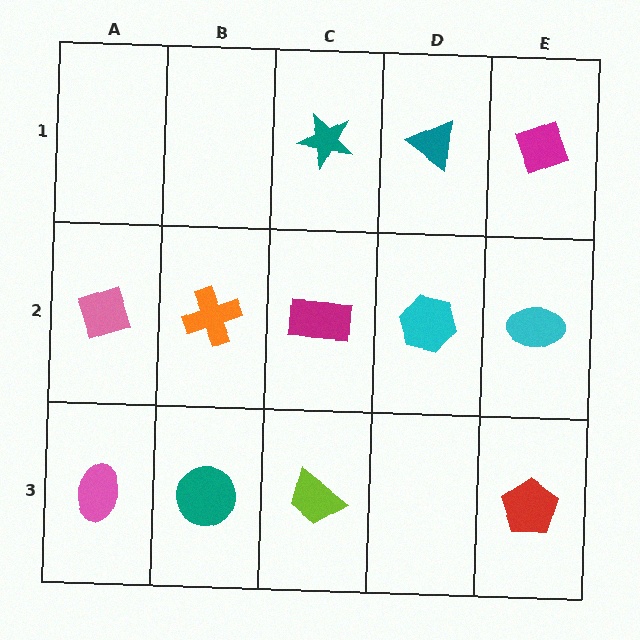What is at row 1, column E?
A magenta diamond.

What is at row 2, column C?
A magenta rectangle.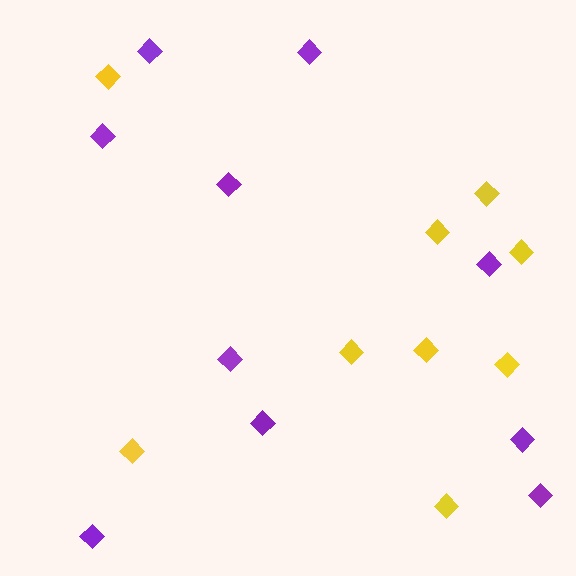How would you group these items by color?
There are 2 groups: one group of purple diamonds (10) and one group of yellow diamonds (9).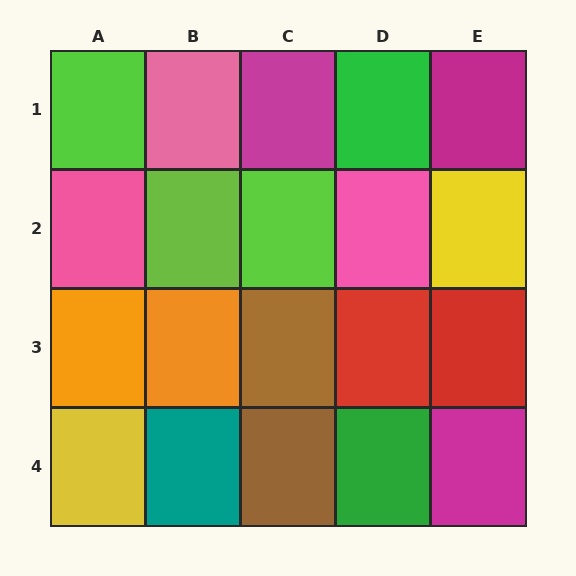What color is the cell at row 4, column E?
Magenta.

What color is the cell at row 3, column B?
Orange.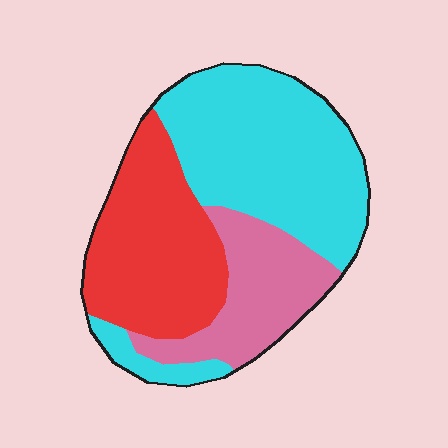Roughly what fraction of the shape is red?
Red covers 32% of the shape.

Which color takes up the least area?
Pink, at roughly 20%.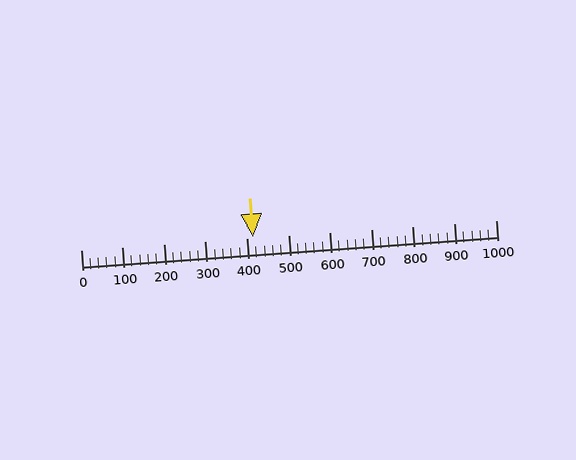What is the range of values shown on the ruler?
The ruler shows values from 0 to 1000.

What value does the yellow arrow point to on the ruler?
The yellow arrow points to approximately 414.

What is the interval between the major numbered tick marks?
The major tick marks are spaced 100 units apart.